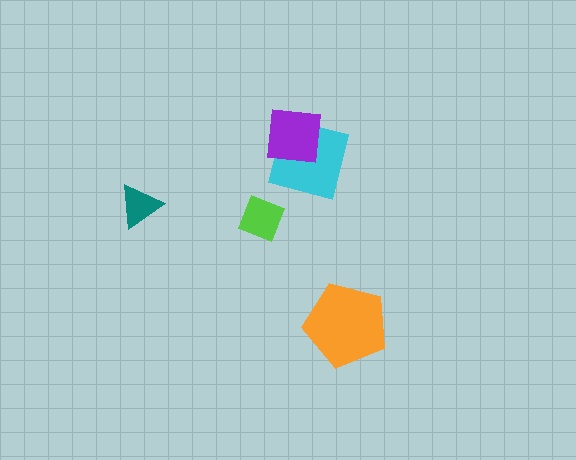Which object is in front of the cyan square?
The purple square is in front of the cyan square.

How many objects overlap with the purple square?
1 object overlaps with the purple square.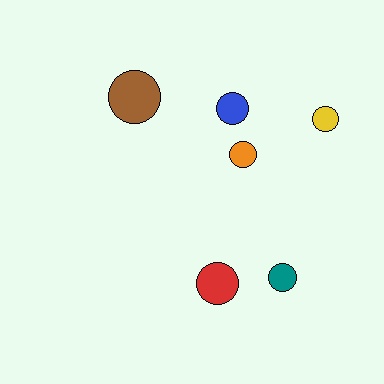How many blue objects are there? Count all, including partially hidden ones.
There is 1 blue object.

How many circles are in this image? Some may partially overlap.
There are 6 circles.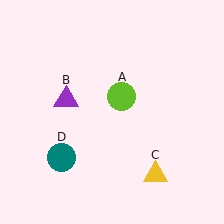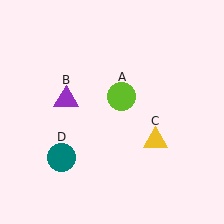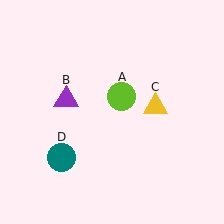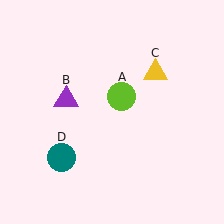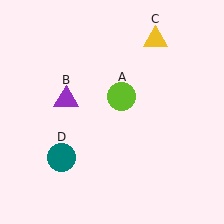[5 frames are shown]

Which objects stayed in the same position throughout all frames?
Lime circle (object A) and purple triangle (object B) and teal circle (object D) remained stationary.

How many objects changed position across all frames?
1 object changed position: yellow triangle (object C).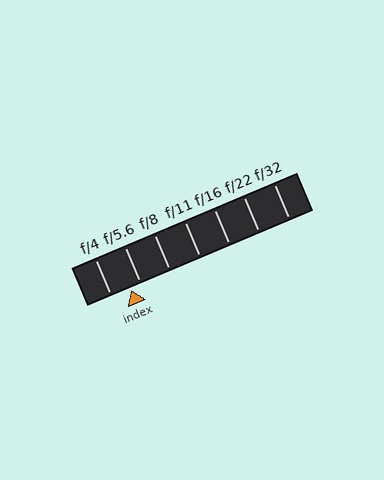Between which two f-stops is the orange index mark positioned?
The index mark is between f/4 and f/5.6.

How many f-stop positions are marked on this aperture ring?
There are 7 f-stop positions marked.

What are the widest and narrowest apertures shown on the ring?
The widest aperture shown is f/4 and the narrowest is f/32.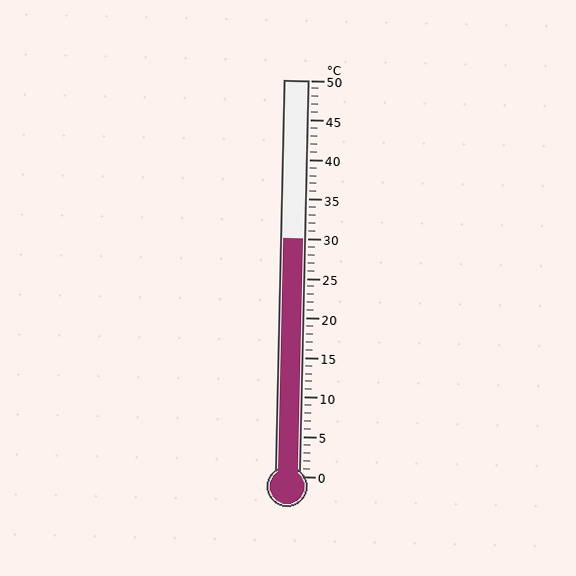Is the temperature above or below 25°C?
The temperature is above 25°C.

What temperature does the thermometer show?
The thermometer shows approximately 30°C.